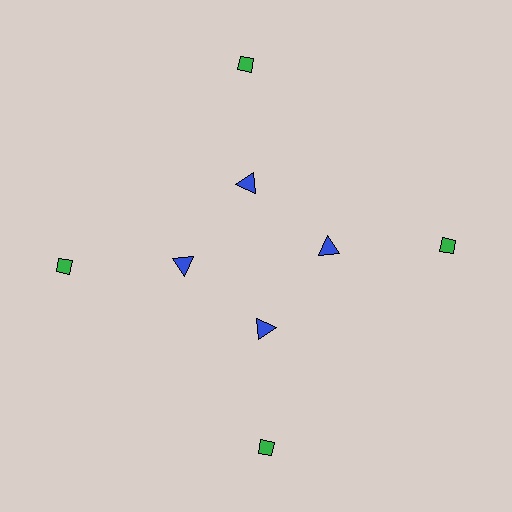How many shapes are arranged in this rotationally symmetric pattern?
There are 8 shapes, arranged in 4 groups of 2.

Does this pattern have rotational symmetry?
Yes, this pattern has 4-fold rotational symmetry. It looks the same after rotating 90 degrees around the center.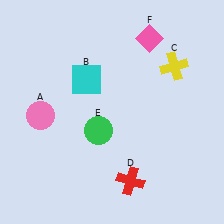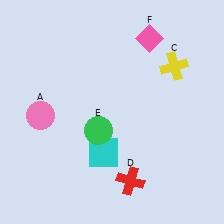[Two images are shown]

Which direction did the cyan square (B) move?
The cyan square (B) moved down.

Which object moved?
The cyan square (B) moved down.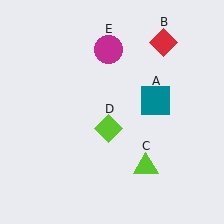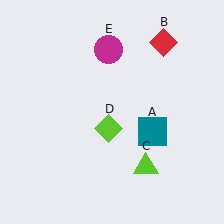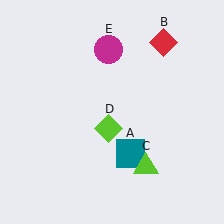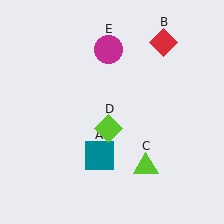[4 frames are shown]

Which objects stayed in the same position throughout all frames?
Red diamond (object B) and lime triangle (object C) and lime diamond (object D) and magenta circle (object E) remained stationary.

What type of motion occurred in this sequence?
The teal square (object A) rotated clockwise around the center of the scene.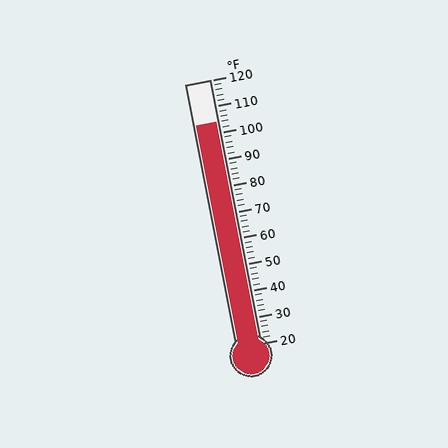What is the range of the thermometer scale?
The thermometer scale ranges from 20°F to 120°F.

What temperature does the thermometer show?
The thermometer shows approximately 104°F.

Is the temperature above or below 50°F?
The temperature is above 50°F.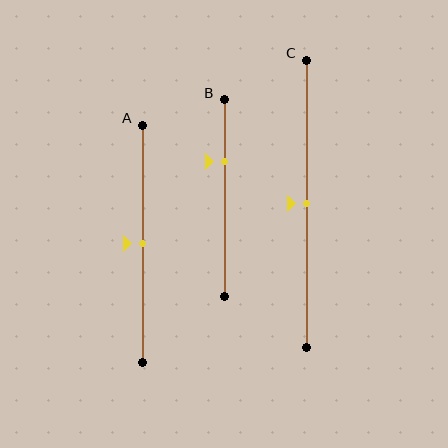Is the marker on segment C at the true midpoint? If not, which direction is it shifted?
Yes, the marker on segment C is at the true midpoint.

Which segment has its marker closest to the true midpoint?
Segment A has its marker closest to the true midpoint.